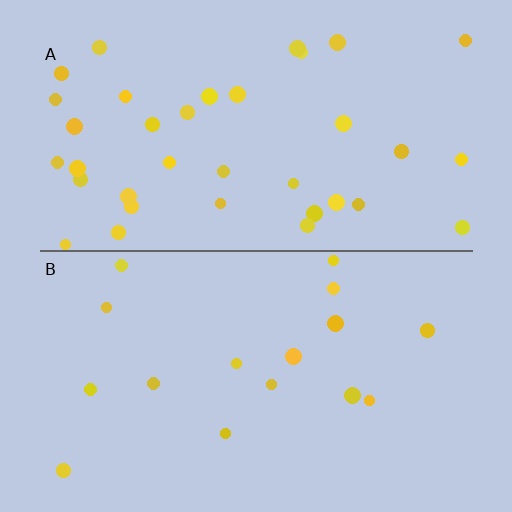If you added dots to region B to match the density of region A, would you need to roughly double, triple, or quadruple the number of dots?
Approximately double.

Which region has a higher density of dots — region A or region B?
A (the top).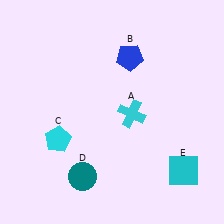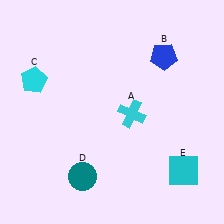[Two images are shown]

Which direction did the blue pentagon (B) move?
The blue pentagon (B) moved right.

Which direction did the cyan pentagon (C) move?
The cyan pentagon (C) moved up.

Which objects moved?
The objects that moved are: the blue pentagon (B), the cyan pentagon (C).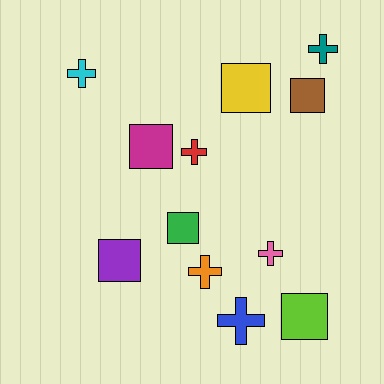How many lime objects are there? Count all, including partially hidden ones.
There is 1 lime object.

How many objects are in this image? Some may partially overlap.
There are 12 objects.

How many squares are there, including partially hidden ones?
There are 6 squares.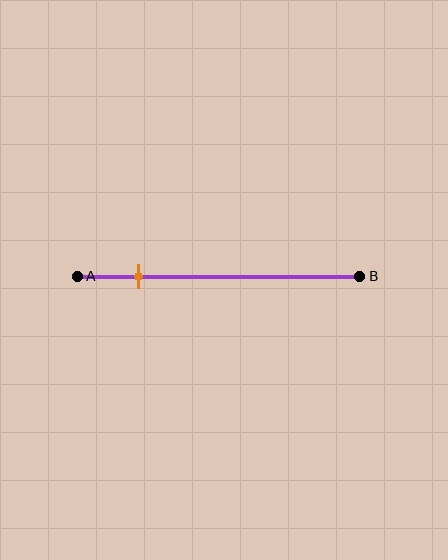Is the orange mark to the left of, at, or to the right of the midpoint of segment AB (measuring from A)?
The orange mark is to the left of the midpoint of segment AB.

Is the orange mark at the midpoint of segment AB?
No, the mark is at about 20% from A, not at the 50% midpoint.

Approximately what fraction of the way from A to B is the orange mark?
The orange mark is approximately 20% of the way from A to B.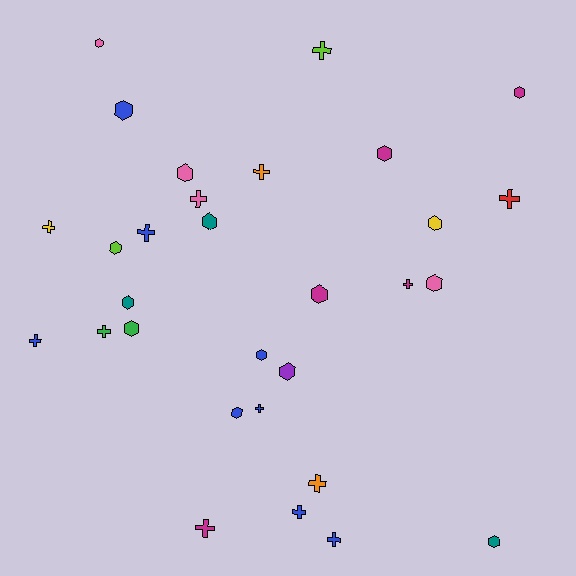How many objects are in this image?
There are 30 objects.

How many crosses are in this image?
There are 14 crosses.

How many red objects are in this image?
There is 1 red object.